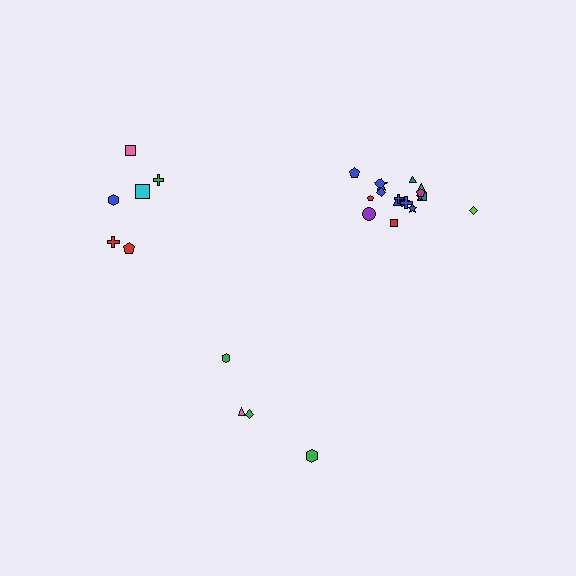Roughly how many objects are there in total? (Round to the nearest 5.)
Roughly 30 objects in total.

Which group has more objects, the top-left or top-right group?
The top-right group.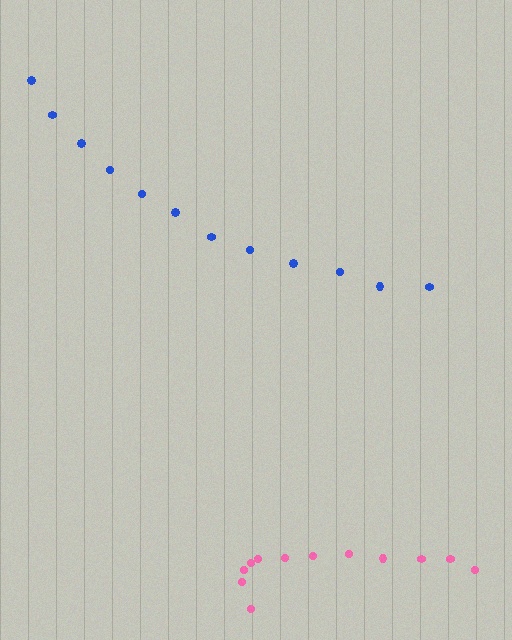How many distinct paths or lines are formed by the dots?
There are 2 distinct paths.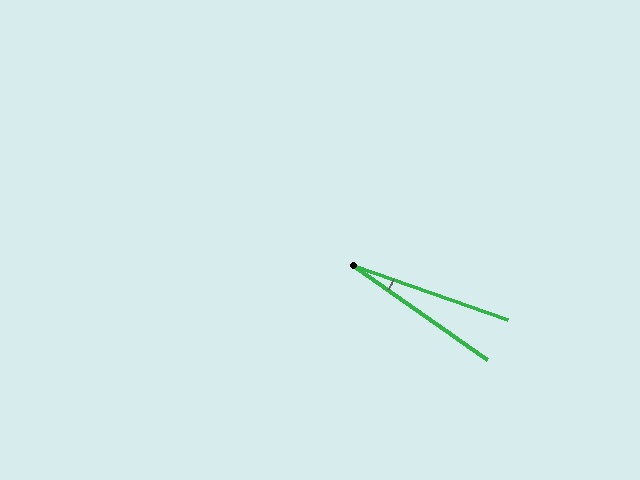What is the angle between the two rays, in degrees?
Approximately 16 degrees.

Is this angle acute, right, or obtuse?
It is acute.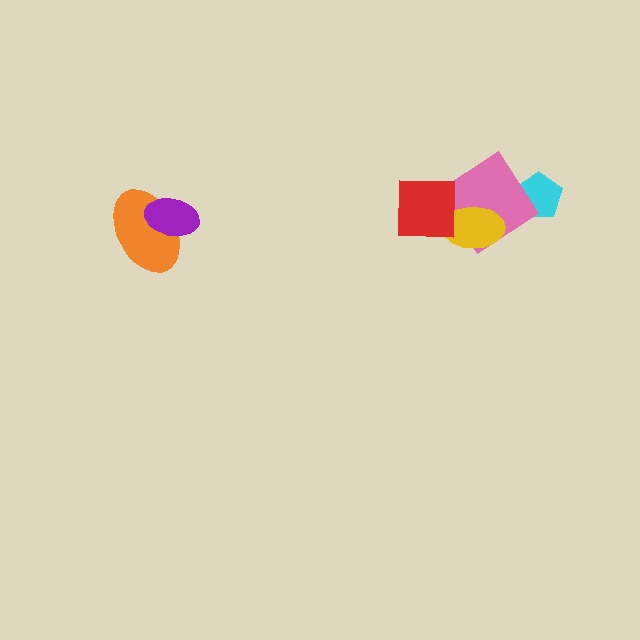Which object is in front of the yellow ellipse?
The red square is in front of the yellow ellipse.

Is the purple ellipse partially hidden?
No, no other shape covers it.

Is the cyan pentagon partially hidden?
Yes, it is partially covered by another shape.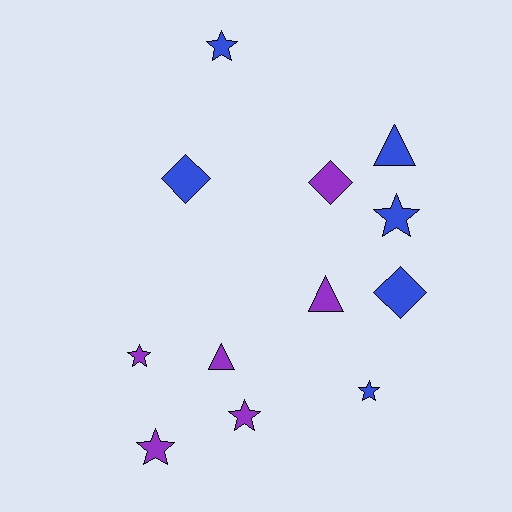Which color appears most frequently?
Purple, with 6 objects.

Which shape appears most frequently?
Star, with 6 objects.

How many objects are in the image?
There are 12 objects.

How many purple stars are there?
There are 3 purple stars.